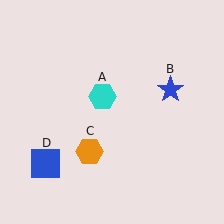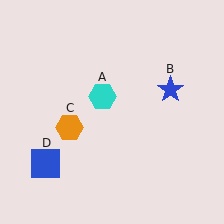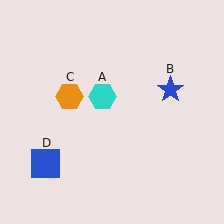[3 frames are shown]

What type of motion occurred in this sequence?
The orange hexagon (object C) rotated clockwise around the center of the scene.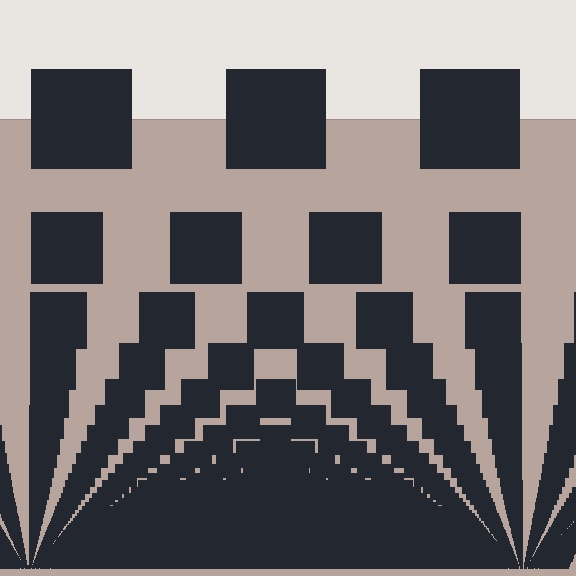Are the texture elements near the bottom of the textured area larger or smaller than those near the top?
Smaller. The gradient is inverted — elements near the bottom are smaller and denser.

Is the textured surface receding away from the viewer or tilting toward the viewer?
The surface appears to tilt toward the viewer. Texture elements get larger and sparser toward the top.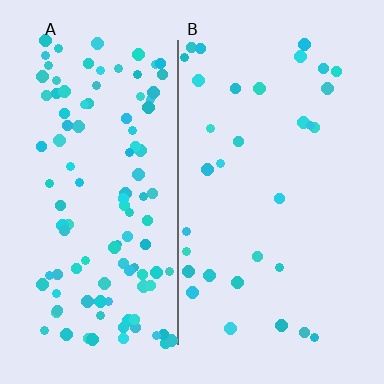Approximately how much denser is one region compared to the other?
Approximately 3.5× — region A over region B.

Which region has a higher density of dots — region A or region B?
A (the left).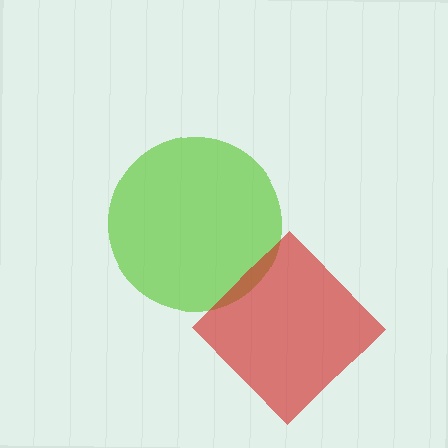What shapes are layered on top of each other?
The layered shapes are: a lime circle, a red diamond.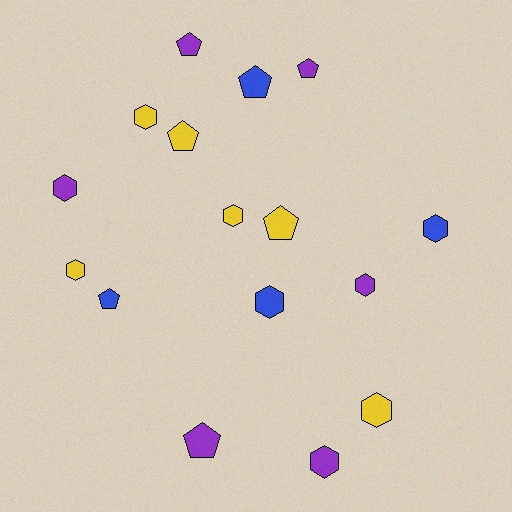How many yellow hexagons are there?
There are 4 yellow hexagons.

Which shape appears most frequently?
Hexagon, with 9 objects.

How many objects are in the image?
There are 16 objects.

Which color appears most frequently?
Yellow, with 6 objects.